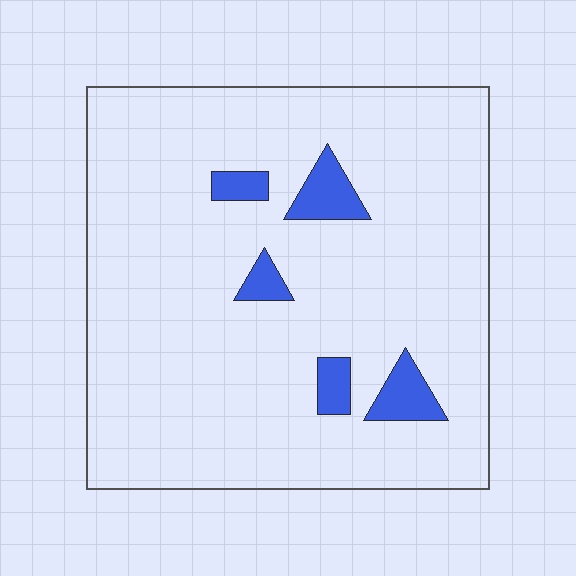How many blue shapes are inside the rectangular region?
5.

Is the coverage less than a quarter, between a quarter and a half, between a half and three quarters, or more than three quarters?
Less than a quarter.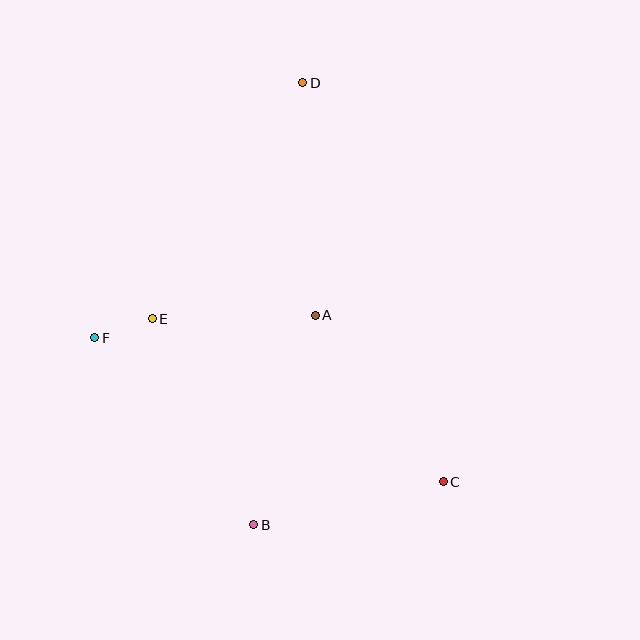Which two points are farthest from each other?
Points B and D are farthest from each other.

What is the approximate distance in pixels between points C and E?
The distance between C and E is approximately 334 pixels.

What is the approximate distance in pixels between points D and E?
The distance between D and E is approximately 280 pixels.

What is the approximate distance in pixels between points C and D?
The distance between C and D is approximately 423 pixels.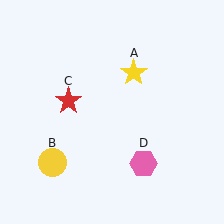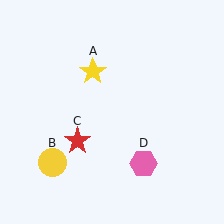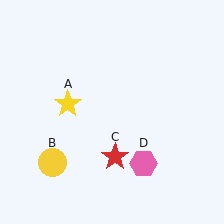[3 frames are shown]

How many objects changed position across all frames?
2 objects changed position: yellow star (object A), red star (object C).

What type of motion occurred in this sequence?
The yellow star (object A), red star (object C) rotated counterclockwise around the center of the scene.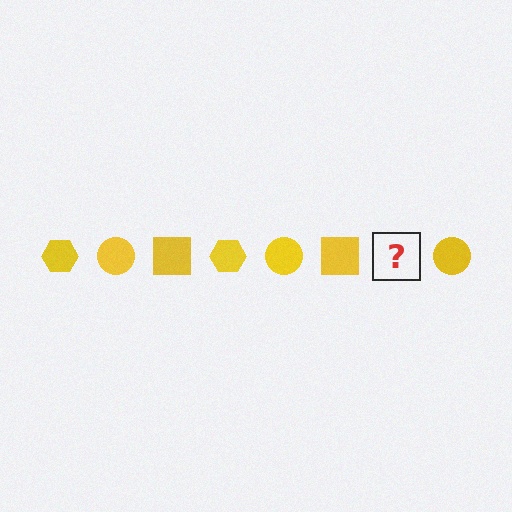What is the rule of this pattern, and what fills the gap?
The rule is that the pattern cycles through hexagon, circle, square shapes in yellow. The gap should be filled with a yellow hexagon.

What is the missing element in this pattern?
The missing element is a yellow hexagon.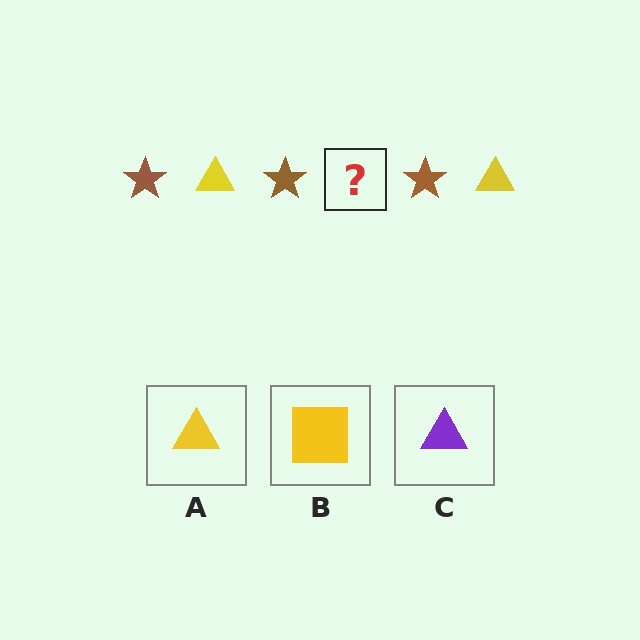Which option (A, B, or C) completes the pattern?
A.